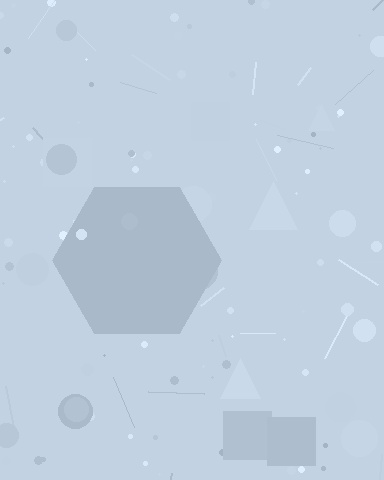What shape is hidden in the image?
A hexagon is hidden in the image.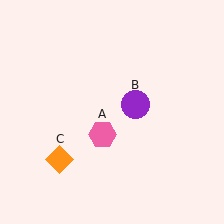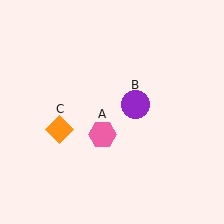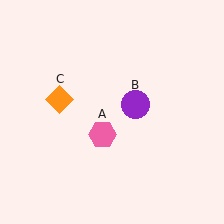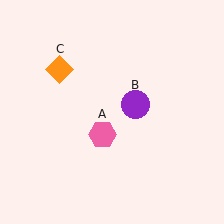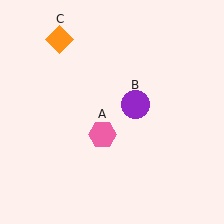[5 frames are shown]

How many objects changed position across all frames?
1 object changed position: orange diamond (object C).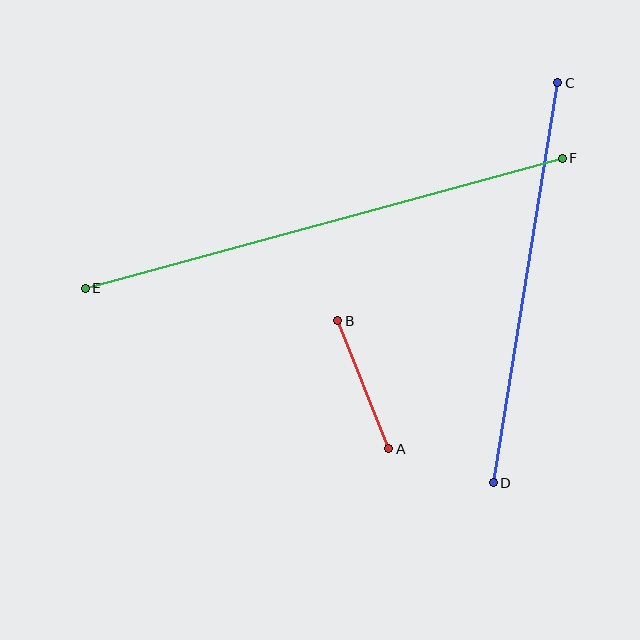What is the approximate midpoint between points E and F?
The midpoint is at approximately (324, 223) pixels.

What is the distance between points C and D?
The distance is approximately 405 pixels.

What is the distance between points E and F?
The distance is approximately 494 pixels.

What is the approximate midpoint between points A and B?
The midpoint is at approximately (363, 385) pixels.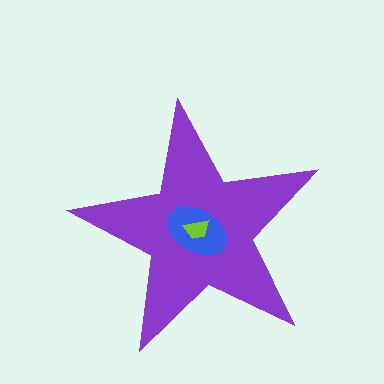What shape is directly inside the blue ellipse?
The lime trapezoid.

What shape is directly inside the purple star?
The blue ellipse.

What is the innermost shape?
The lime trapezoid.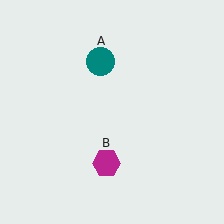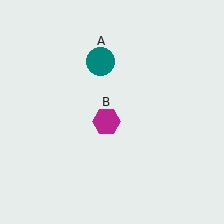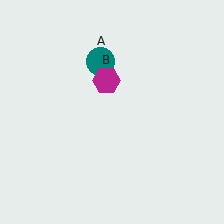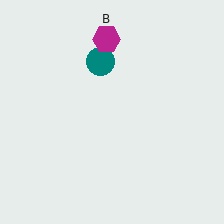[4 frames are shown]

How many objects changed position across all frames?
1 object changed position: magenta hexagon (object B).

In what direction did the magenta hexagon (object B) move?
The magenta hexagon (object B) moved up.